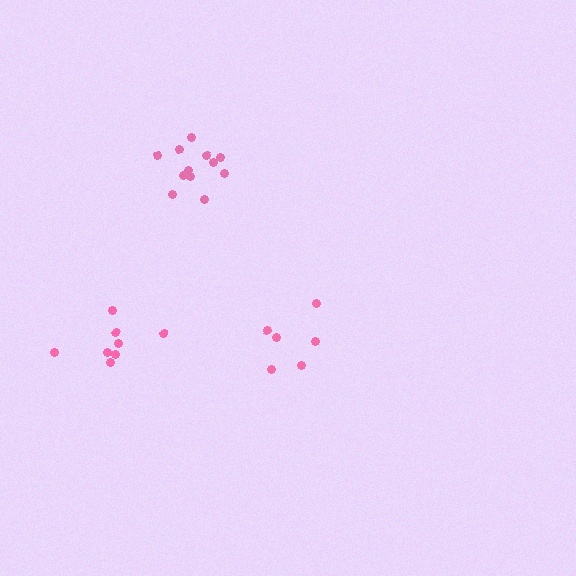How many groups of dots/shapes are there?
There are 3 groups.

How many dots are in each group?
Group 1: 6 dots, Group 2: 12 dots, Group 3: 8 dots (26 total).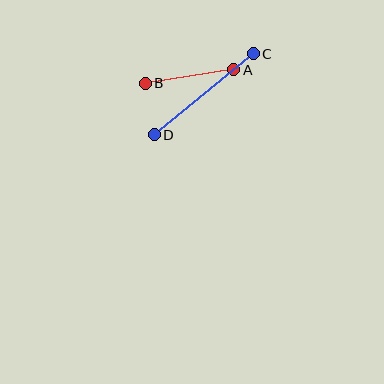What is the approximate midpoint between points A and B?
The midpoint is at approximately (190, 76) pixels.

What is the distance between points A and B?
The distance is approximately 89 pixels.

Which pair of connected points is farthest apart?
Points C and D are farthest apart.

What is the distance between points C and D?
The distance is approximately 128 pixels.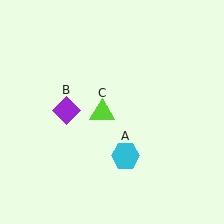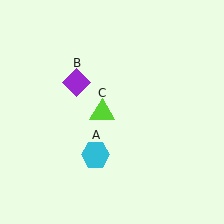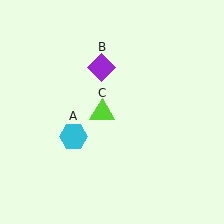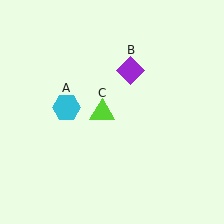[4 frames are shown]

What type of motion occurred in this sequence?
The cyan hexagon (object A), purple diamond (object B) rotated clockwise around the center of the scene.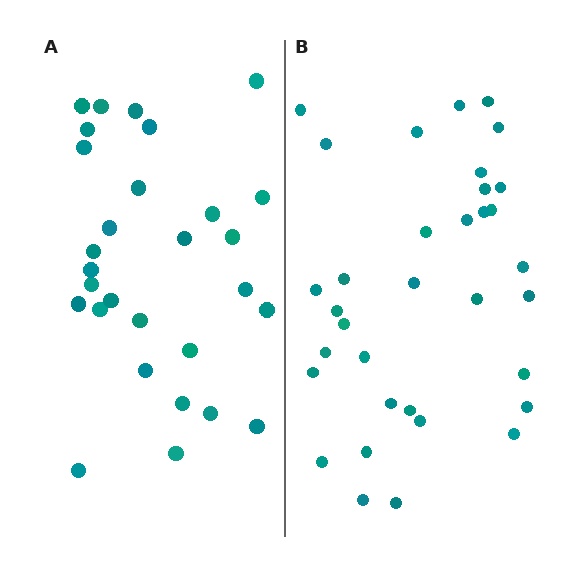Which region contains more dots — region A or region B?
Region B (the right region) has more dots.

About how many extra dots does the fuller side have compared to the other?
Region B has about 5 more dots than region A.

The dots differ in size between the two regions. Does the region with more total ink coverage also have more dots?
No. Region A has more total ink coverage because its dots are larger, but region B actually contains more individual dots. Total area can be misleading — the number of items is what matters here.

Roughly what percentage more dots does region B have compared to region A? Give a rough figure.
About 15% more.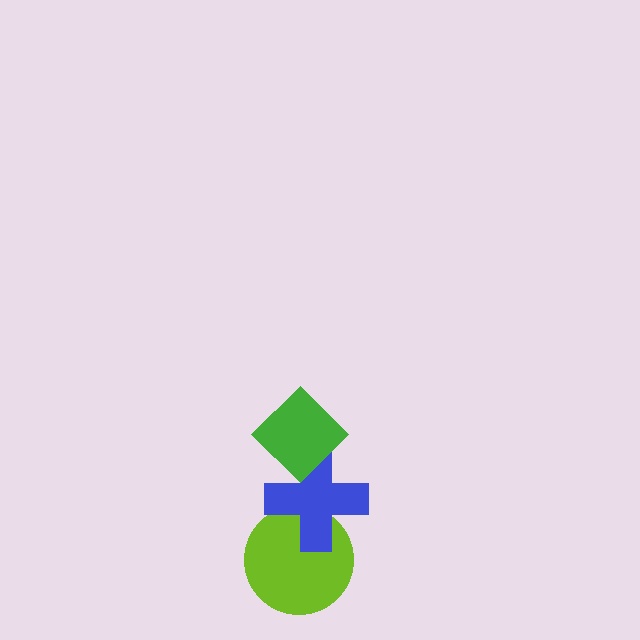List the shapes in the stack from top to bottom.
From top to bottom: the green diamond, the blue cross, the lime circle.